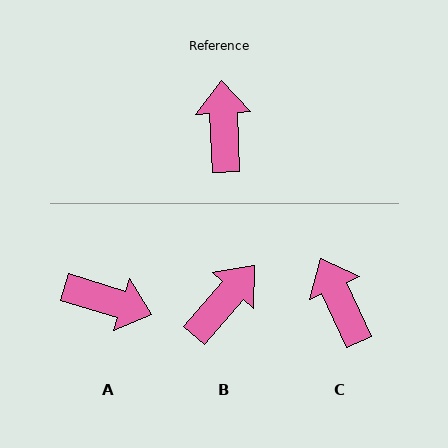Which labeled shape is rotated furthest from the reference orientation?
A, about 110 degrees away.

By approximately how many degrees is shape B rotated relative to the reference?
Approximately 44 degrees clockwise.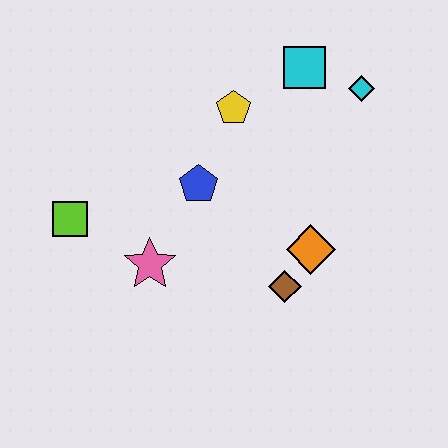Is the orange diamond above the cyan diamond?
No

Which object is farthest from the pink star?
The cyan diamond is farthest from the pink star.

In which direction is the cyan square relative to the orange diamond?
The cyan square is above the orange diamond.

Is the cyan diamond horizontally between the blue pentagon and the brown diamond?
No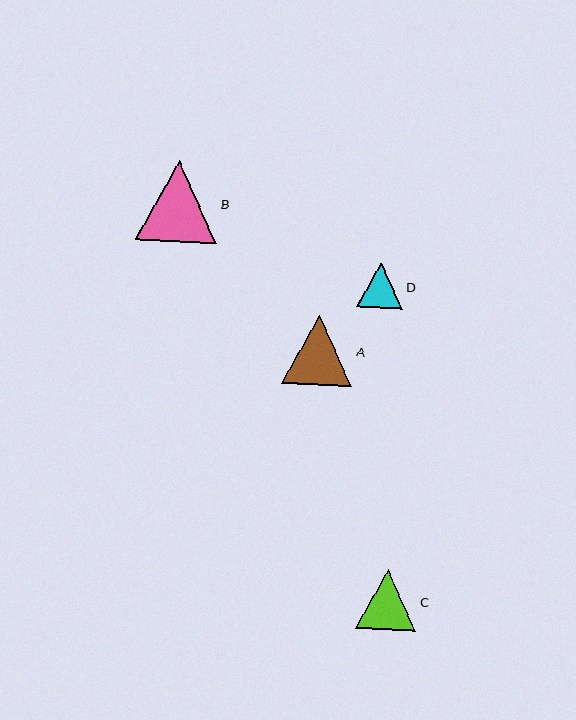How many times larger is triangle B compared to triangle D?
Triangle B is approximately 1.8 times the size of triangle D.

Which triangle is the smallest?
Triangle D is the smallest with a size of approximately 45 pixels.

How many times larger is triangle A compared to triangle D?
Triangle A is approximately 1.5 times the size of triangle D.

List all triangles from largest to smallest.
From largest to smallest: B, A, C, D.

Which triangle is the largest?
Triangle B is the largest with a size of approximately 81 pixels.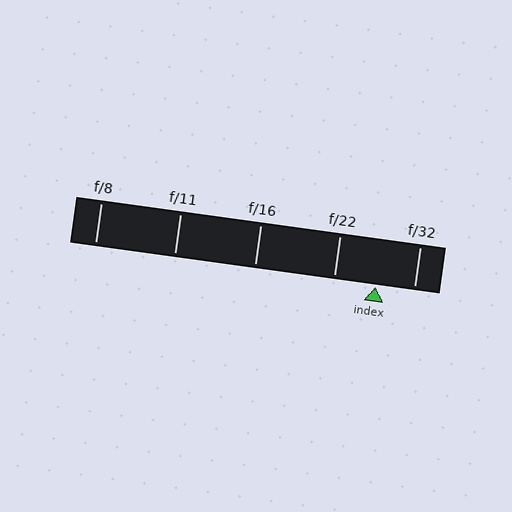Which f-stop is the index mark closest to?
The index mark is closest to f/32.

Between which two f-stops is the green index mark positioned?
The index mark is between f/22 and f/32.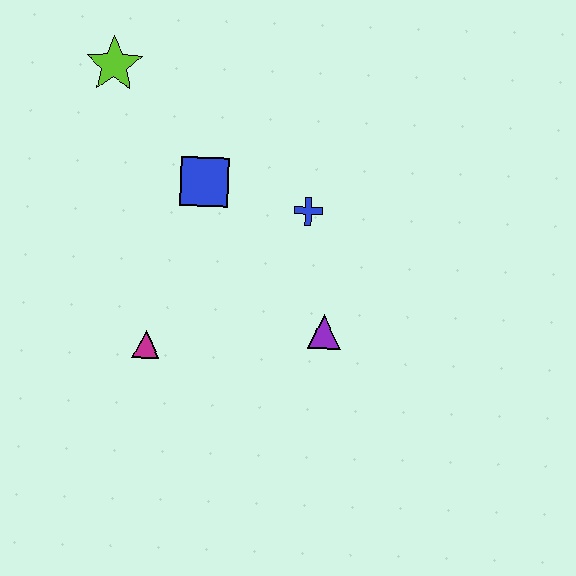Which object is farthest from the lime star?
The purple triangle is farthest from the lime star.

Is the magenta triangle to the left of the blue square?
Yes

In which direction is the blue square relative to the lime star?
The blue square is below the lime star.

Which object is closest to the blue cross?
The blue square is closest to the blue cross.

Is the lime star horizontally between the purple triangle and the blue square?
No